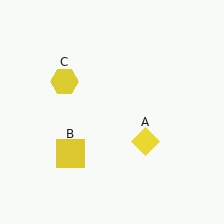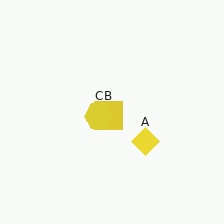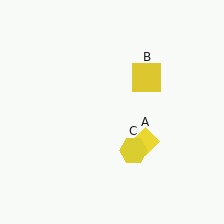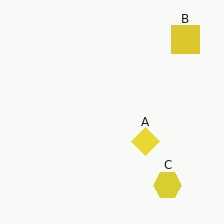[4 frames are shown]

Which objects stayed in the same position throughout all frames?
Yellow diamond (object A) remained stationary.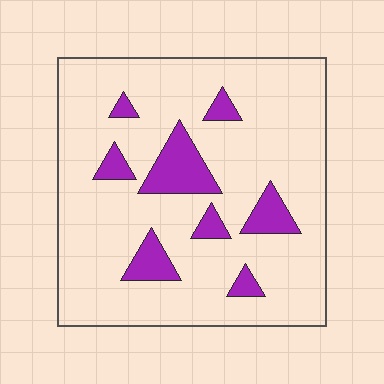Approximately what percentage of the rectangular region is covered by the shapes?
Approximately 15%.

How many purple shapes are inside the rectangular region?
8.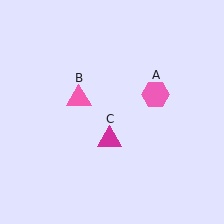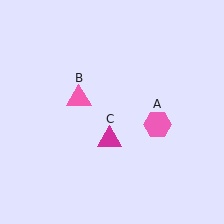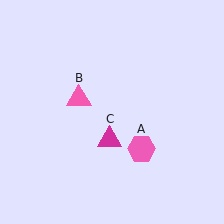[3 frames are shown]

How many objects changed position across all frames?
1 object changed position: pink hexagon (object A).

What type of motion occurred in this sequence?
The pink hexagon (object A) rotated clockwise around the center of the scene.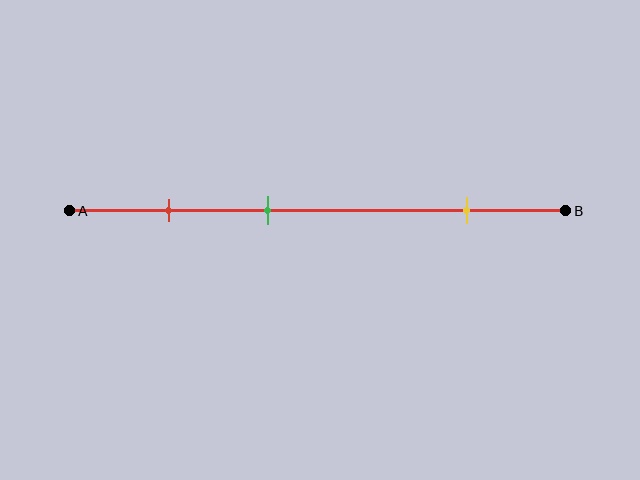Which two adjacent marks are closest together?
The red and green marks are the closest adjacent pair.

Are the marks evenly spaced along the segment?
No, the marks are not evenly spaced.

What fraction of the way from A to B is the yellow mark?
The yellow mark is approximately 80% (0.8) of the way from A to B.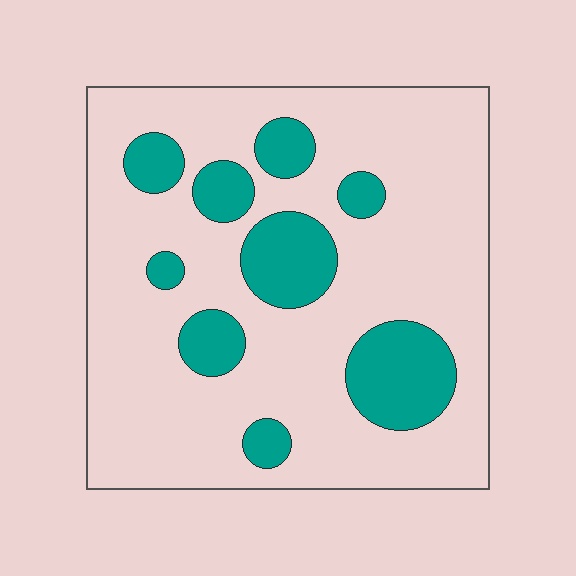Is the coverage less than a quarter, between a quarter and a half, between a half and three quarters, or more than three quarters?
Less than a quarter.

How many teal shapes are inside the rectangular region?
9.